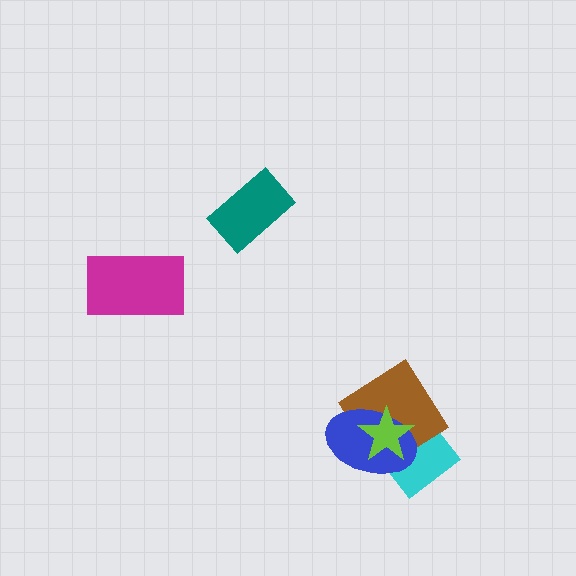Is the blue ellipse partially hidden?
Yes, it is partially covered by another shape.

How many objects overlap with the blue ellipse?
3 objects overlap with the blue ellipse.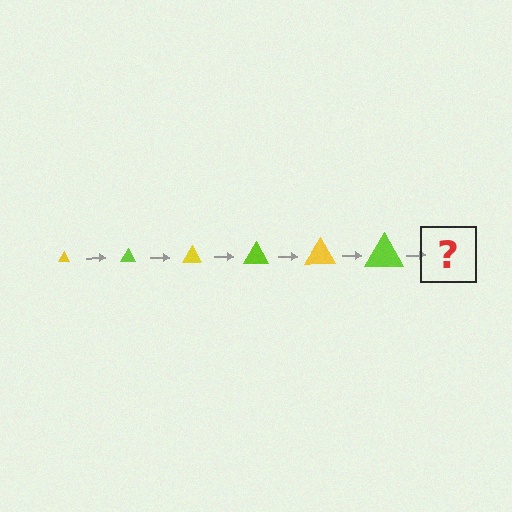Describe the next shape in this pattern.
It should be a yellow triangle, larger than the previous one.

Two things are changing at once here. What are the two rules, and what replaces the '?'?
The two rules are that the triangle grows larger each step and the color cycles through yellow and lime. The '?' should be a yellow triangle, larger than the previous one.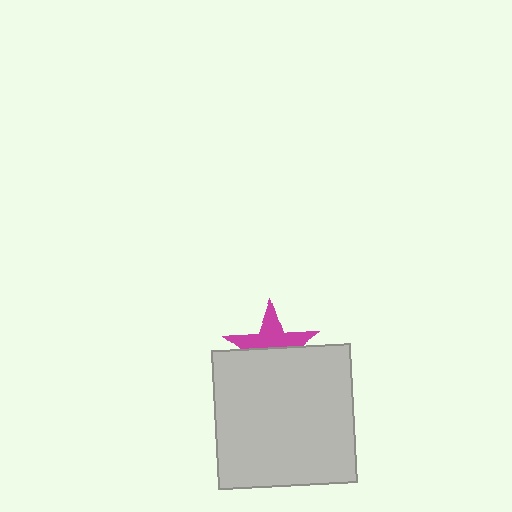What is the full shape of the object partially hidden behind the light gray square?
The partially hidden object is a magenta star.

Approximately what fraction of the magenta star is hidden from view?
Roughly 50% of the magenta star is hidden behind the light gray square.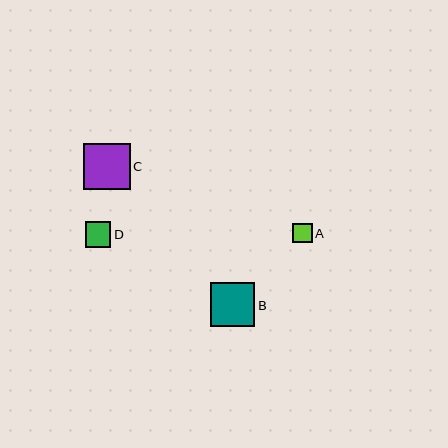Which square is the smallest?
Square A is the smallest with a size of approximately 19 pixels.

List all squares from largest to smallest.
From largest to smallest: C, B, D, A.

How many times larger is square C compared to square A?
Square C is approximately 2.4 times the size of square A.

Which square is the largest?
Square C is the largest with a size of approximately 46 pixels.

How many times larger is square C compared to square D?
Square C is approximately 1.8 times the size of square D.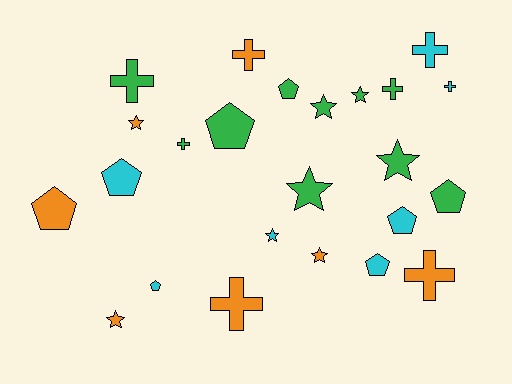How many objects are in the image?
There are 24 objects.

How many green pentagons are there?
There are 3 green pentagons.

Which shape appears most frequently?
Pentagon, with 8 objects.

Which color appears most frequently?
Green, with 10 objects.